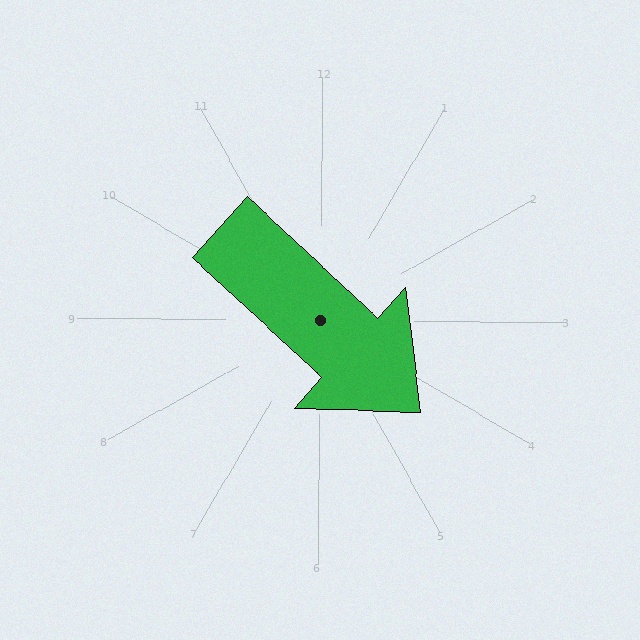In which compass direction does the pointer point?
Southeast.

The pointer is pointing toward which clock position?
Roughly 4 o'clock.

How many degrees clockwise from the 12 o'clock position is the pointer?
Approximately 132 degrees.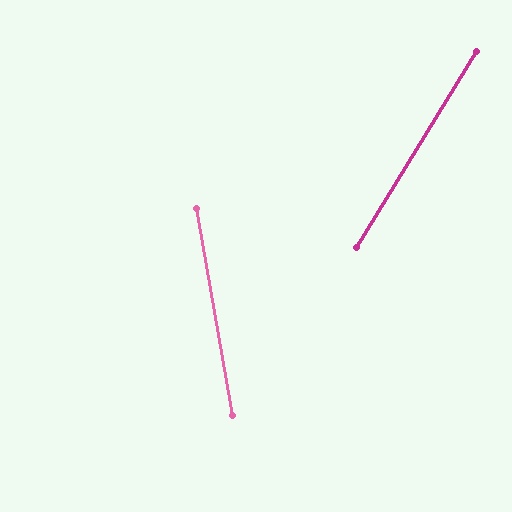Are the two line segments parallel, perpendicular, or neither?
Neither parallel nor perpendicular — they differ by about 41°.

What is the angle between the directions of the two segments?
Approximately 41 degrees.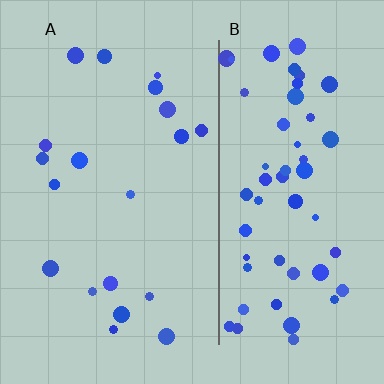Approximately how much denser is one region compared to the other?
Approximately 3.0× — region B over region A.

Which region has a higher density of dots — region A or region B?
B (the right).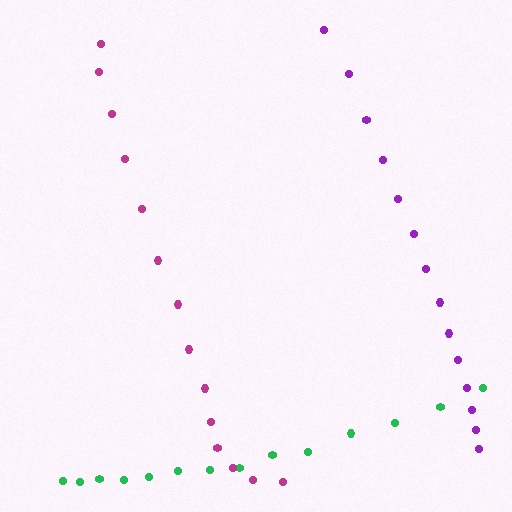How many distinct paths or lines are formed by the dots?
There are 3 distinct paths.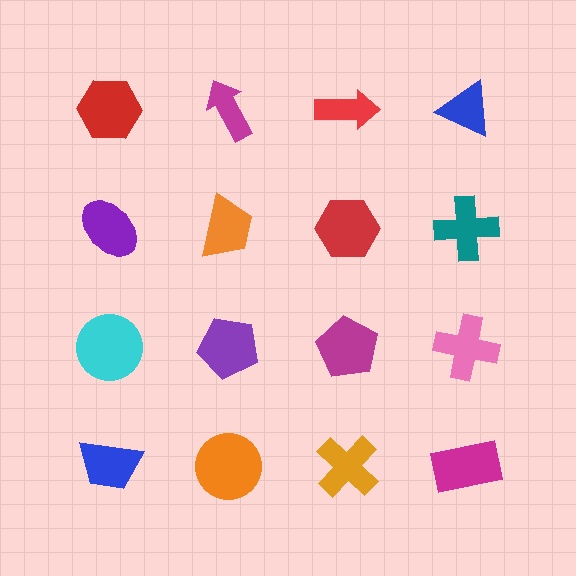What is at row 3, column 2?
A purple pentagon.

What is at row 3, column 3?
A magenta pentagon.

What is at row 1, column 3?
A red arrow.